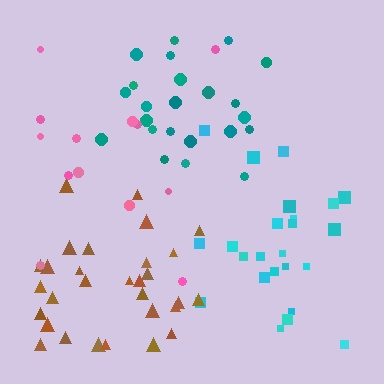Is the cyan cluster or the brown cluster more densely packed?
Brown.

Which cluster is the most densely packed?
Teal.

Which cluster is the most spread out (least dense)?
Pink.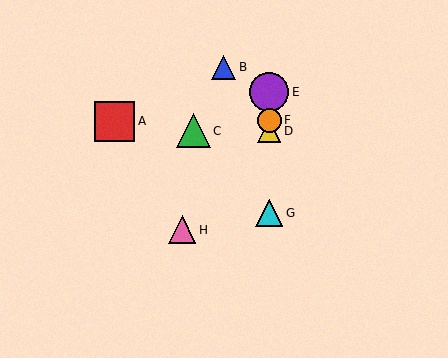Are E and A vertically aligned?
No, E is at x≈269 and A is at x≈115.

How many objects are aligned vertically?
4 objects (D, E, F, G) are aligned vertically.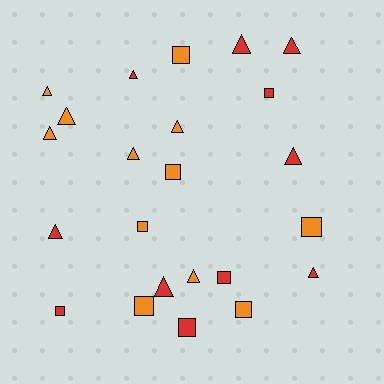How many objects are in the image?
There are 23 objects.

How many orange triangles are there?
There are 6 orange triangles.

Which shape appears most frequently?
Triangle, with 13 objects.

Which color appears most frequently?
Orange, with 12 objects.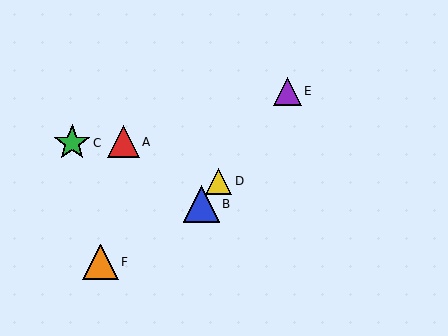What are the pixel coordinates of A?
Object A is at (124, 142).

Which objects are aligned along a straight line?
Objects B, D, E are aligned along a straight line.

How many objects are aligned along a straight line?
3 objects (B, D, E) are aligned along a straight line.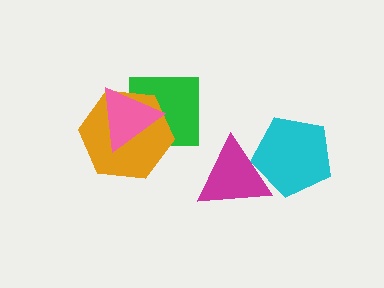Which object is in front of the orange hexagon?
The pink triangle is in front of the orange hexagon.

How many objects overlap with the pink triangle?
2 objects overlap with the pink triangle.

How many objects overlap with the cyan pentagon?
1 object overlaps with the cyan pentagon.